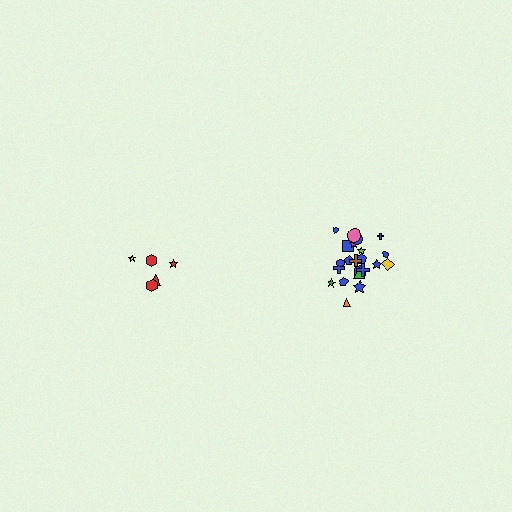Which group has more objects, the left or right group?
The right group.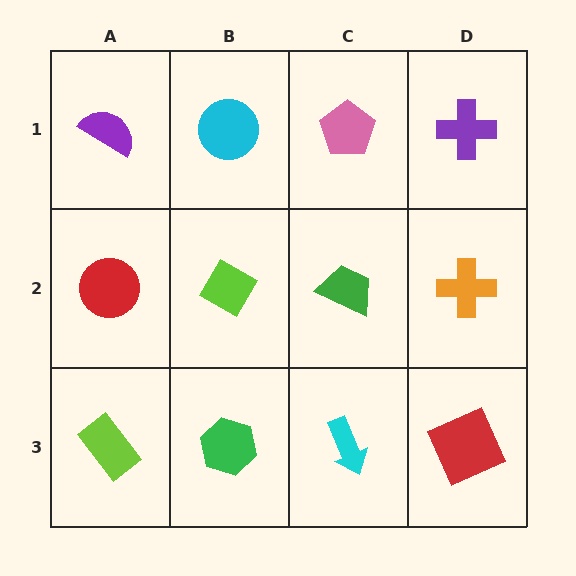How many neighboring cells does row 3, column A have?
2.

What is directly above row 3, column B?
A lime diamond.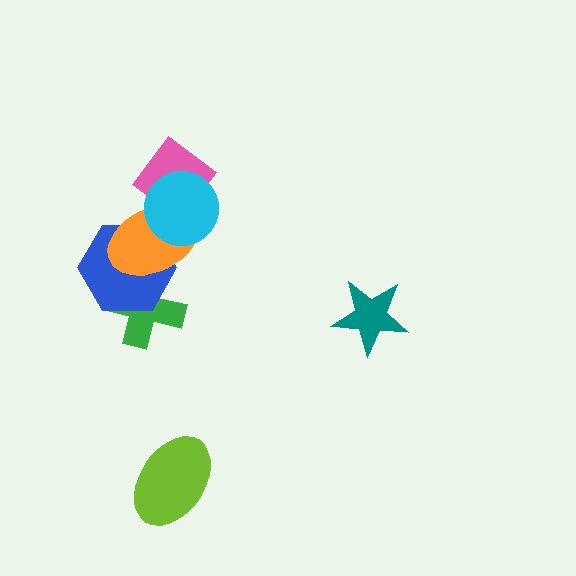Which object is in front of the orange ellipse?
The cyan circle is in front of the orange ellipse.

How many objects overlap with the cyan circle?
2 objects overlap with the cyan circle.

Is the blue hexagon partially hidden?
Yes, it is partially covered by another shape.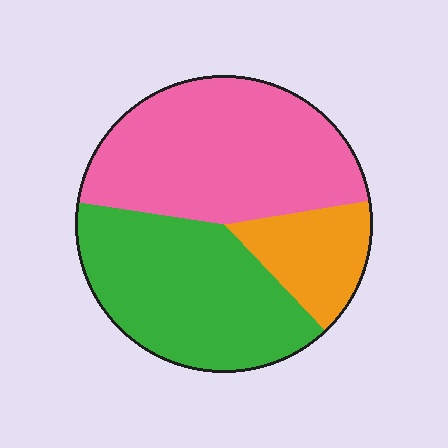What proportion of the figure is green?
Green covers 39% of the figure.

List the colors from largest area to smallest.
From largest to smallest: pink, green, orange.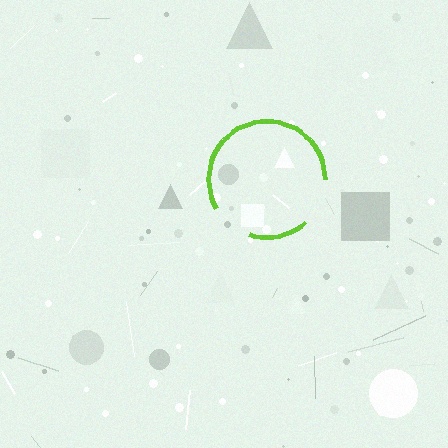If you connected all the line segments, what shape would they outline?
They would outline a circle.